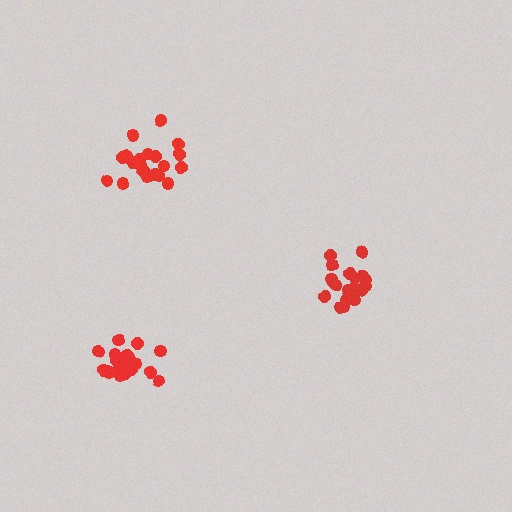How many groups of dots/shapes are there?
There are 3 groups.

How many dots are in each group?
Group 1: 21 dots, Group 2: 20 dots, Group 3: 21 dots (62 total).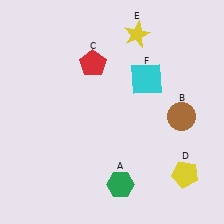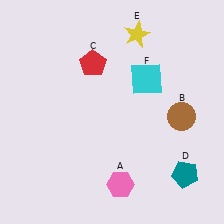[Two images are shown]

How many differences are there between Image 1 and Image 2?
There are 2 differences between the two images.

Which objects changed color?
A changed from green to pink. D changed from yellow to teal.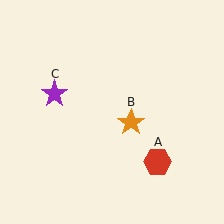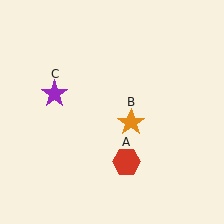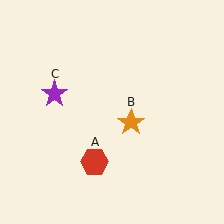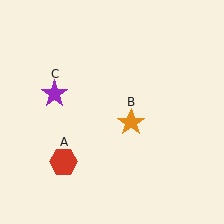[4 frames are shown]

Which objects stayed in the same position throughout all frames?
Orange star (object B) and purple star (object C) remained stationary.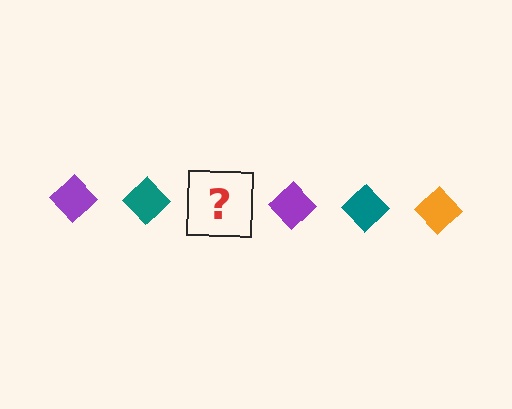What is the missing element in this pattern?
The missing element is an orange diamond.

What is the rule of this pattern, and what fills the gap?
The rule is that the pattern cycles through purple, teal, orange diamonds. The gap should be filled with an orange diamond.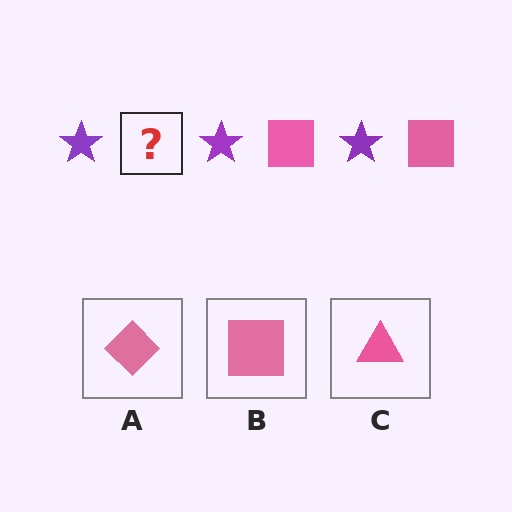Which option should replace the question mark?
Option B.